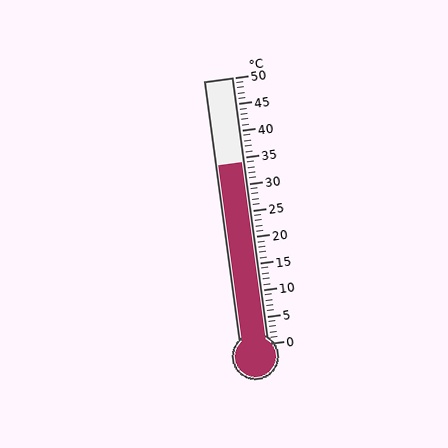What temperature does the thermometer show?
The thermometer shows approximately 34°C.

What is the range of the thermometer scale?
The thermometer scale ranges from 0°C to 50°C.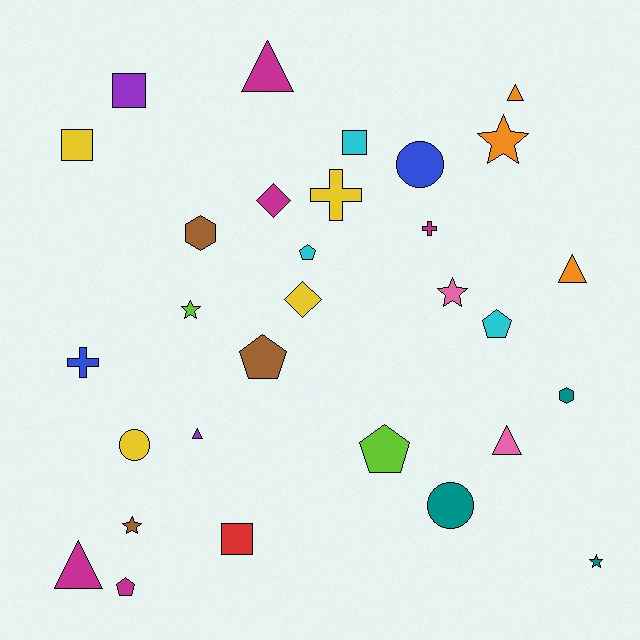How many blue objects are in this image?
There are 2 blue objects.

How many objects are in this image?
There are 30 objects.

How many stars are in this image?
There are 5 stars.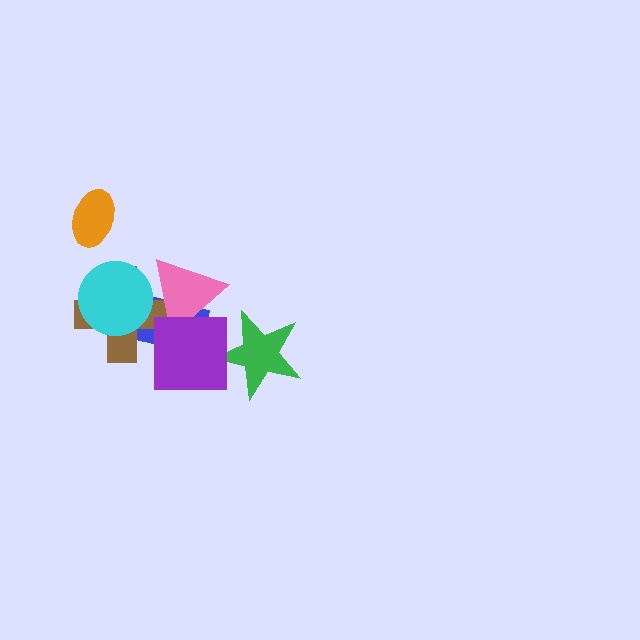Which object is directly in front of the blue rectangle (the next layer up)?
The brown cross is directly in front of the blue rectangle.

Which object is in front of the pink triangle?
The purple square is in front of the pink triangle.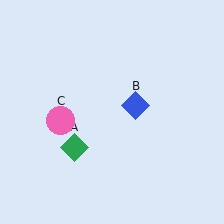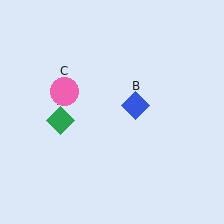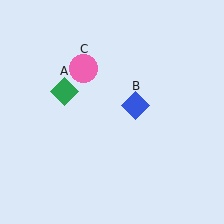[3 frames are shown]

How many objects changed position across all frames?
2 objects changed position: green diamond (object A), pink circle (object C).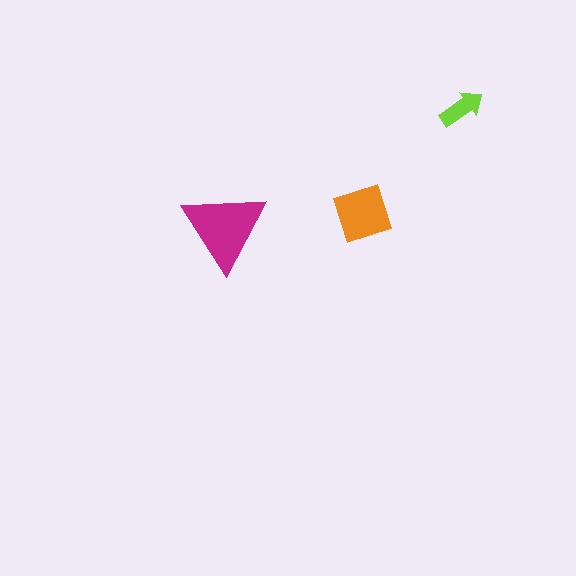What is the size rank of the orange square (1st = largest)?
2nd.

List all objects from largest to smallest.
The magenta triangle, the orange square, the lime arrow.